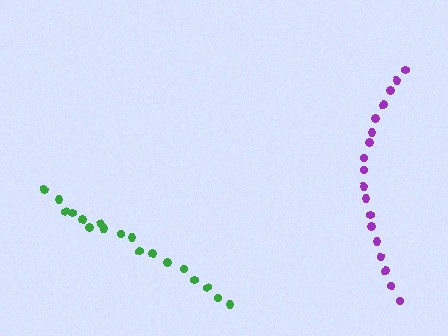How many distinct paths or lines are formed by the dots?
There are 2 distinct paths.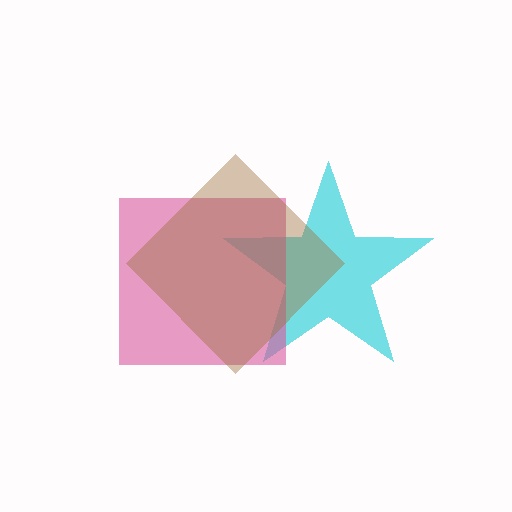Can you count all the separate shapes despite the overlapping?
Yes, there are 3 separate shapes.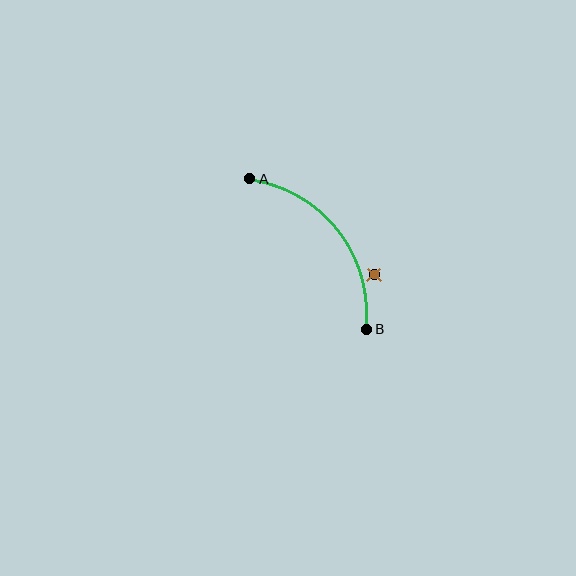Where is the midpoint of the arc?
The arc midpoint is the point on the curve farthest from the straight line joining A and B. It sits above and to the right of that line.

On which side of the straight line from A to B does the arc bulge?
The arc bulges above and to the right of the straight line connecting A and B.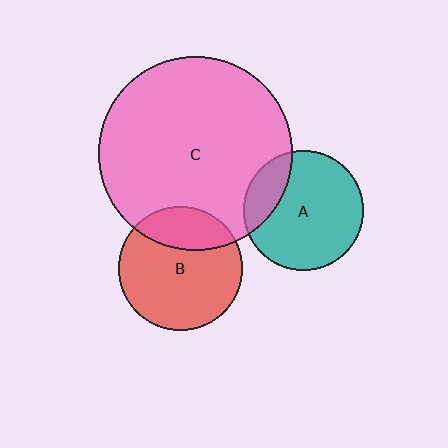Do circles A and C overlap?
Yes.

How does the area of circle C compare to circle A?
Approximately 2.6 times.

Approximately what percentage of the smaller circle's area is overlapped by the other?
Approximately 20%.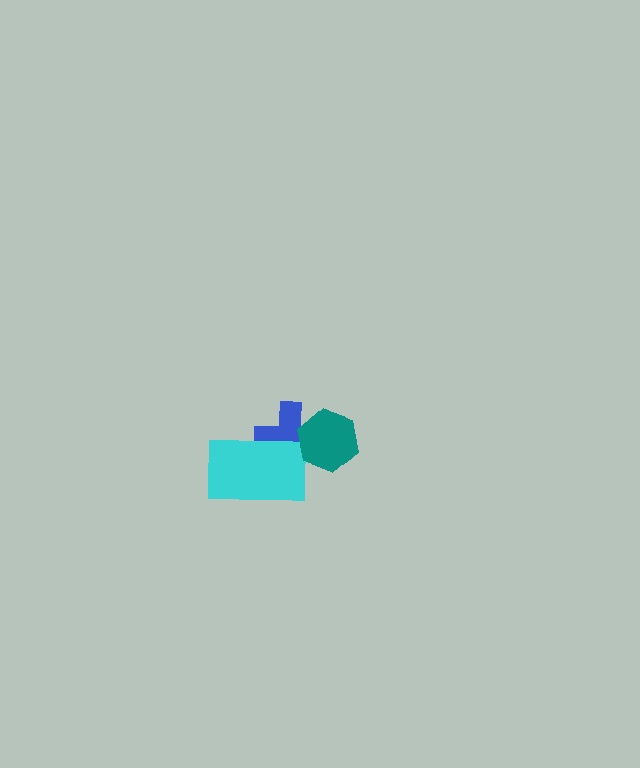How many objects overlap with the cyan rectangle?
1 object overlaps with the cyan rectangle.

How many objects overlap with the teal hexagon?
1 object overlaps with the teal hexagon.